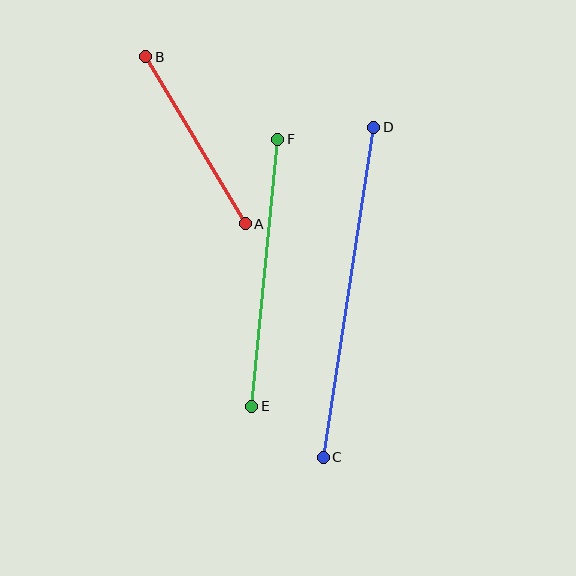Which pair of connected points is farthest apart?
Points C and D are farthest apart.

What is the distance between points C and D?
The distance is approximately 334 pixels.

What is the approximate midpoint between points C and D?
The midpoint is at approximately (349, 292) pixels.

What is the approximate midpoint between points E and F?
The midpoint is at approximately (265, 273) pixels.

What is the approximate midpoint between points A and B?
The midpoint is at approximately (196, 140) pixels.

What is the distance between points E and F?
The distance is approximately 268 pixels.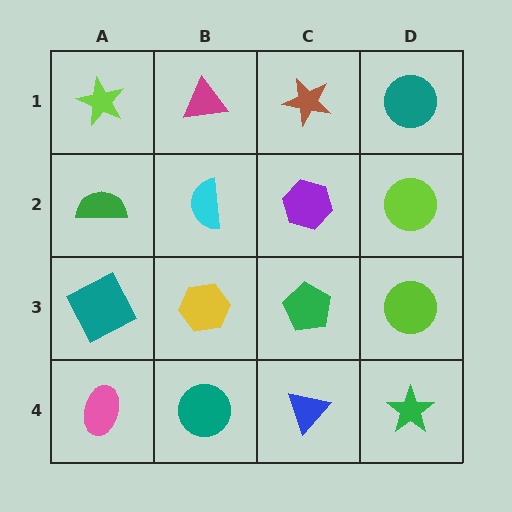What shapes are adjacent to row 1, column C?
A purple hexagon (row 2, column C), a magenta triangle (row 1, column B), a teal circle (row 1, column D).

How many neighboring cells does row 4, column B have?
3.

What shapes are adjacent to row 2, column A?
A lime star (row 1, column A), a teal square (row 3, column A), a cyan semicircle (row 2, column B).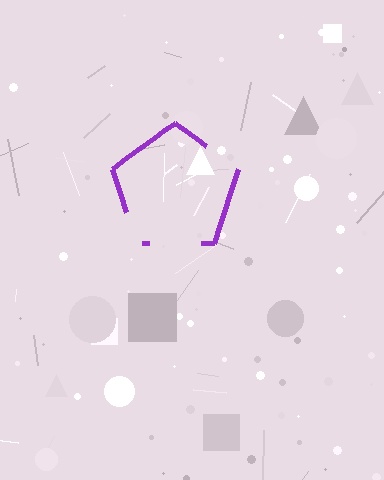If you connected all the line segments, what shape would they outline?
They would outline a pentagon.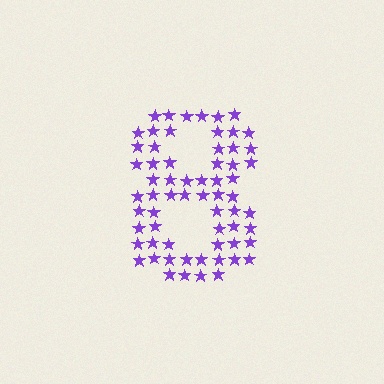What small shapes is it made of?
It is made of small stars.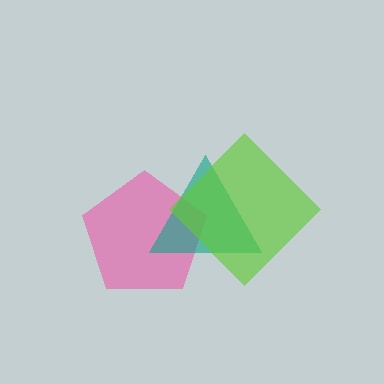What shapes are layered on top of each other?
The layered shapes are: a pink pentagon, a teal triangle, a lime diamond.